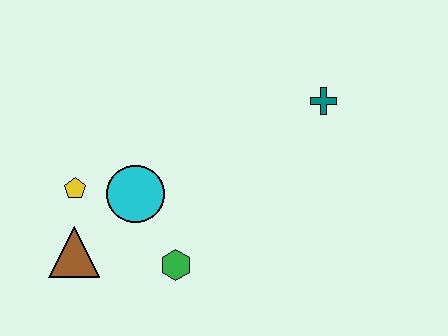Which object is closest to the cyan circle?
The yellow pentagon is closest to the cyan circle.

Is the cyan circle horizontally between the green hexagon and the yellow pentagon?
Yes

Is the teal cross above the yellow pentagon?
Yes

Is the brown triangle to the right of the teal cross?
No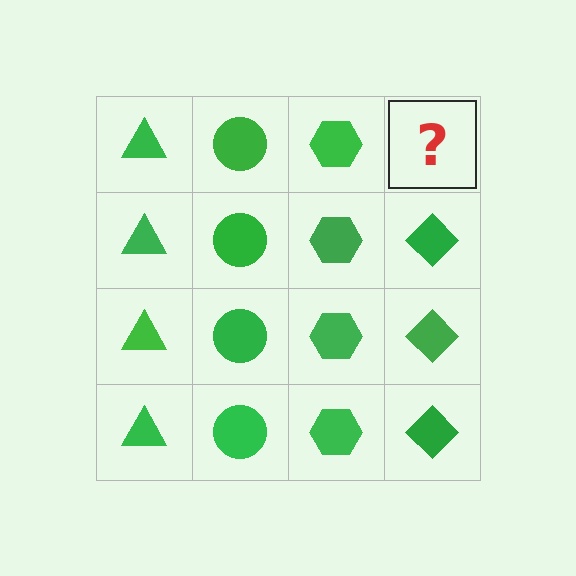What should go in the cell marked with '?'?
The missing cell should contain a green diamond.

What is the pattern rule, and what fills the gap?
The rule is that each column has a consistent shape. The gap should be filled with a green diamond.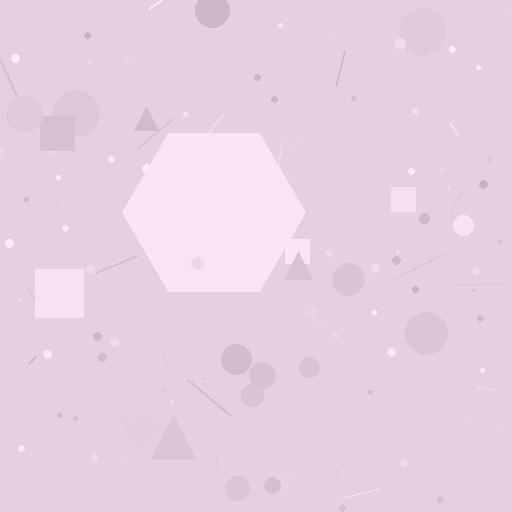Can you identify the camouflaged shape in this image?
The camouflaged shape is a hexagon.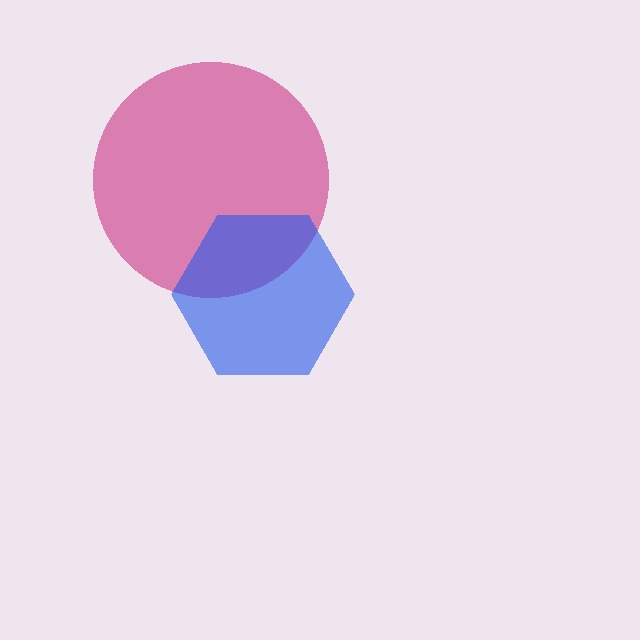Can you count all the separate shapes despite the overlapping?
Yes, there are 2 separate shapes.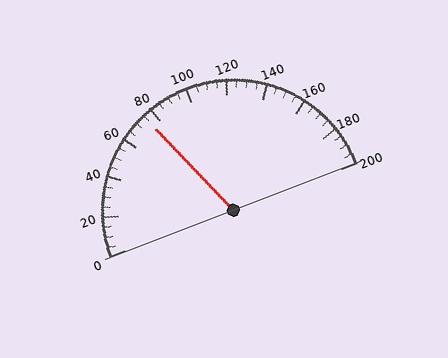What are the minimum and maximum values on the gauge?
The gauge ranges from 0 to 200.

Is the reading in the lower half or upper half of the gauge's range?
The reading is in the lower half of the range (0 to 200).